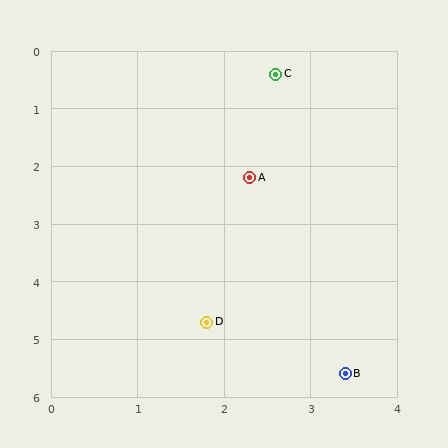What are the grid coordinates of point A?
Point A is at approximately (2.3, 2.2).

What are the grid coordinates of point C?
Point C is at approximately (2.6, 0.4).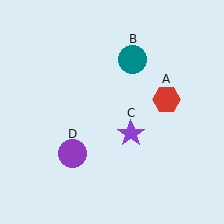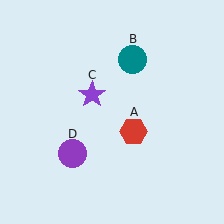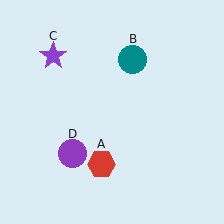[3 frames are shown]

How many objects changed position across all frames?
2 objects changed position: red hexagon (object A), purple star (object C).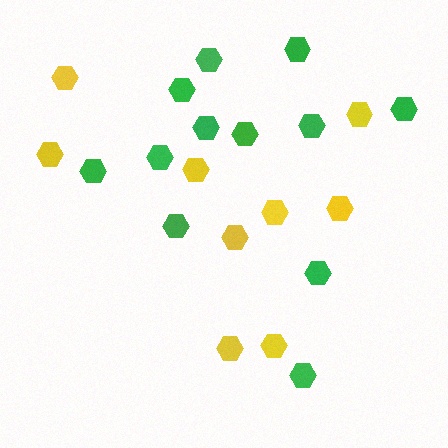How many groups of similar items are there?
There are 2 groups: one group of green hexagons (12) and one group of yellow hexagons (9).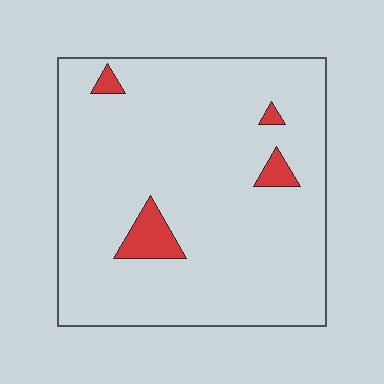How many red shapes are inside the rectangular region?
4.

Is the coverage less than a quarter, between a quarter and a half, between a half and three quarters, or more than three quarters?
Less than a quarter.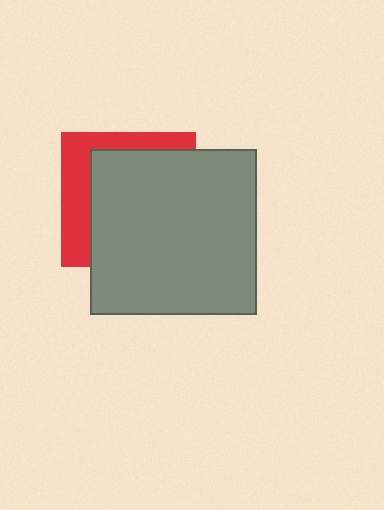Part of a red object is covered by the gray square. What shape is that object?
It is a square.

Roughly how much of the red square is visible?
A small part of it is visible (roughly 31%).